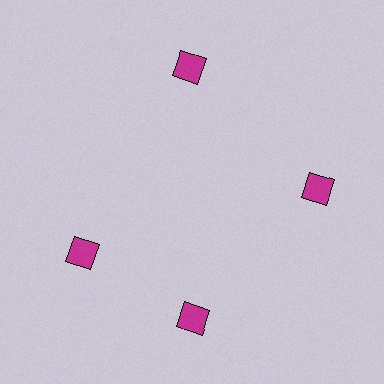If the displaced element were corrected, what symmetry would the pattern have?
It would have 4-fold rotational symmetry — the pattern would map onto itself every 90 degrees.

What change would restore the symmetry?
The symmetry would be restored by rotating it back into even spacing with its neighbors so that all 4 squares sit at equal angles and equal distance from the center.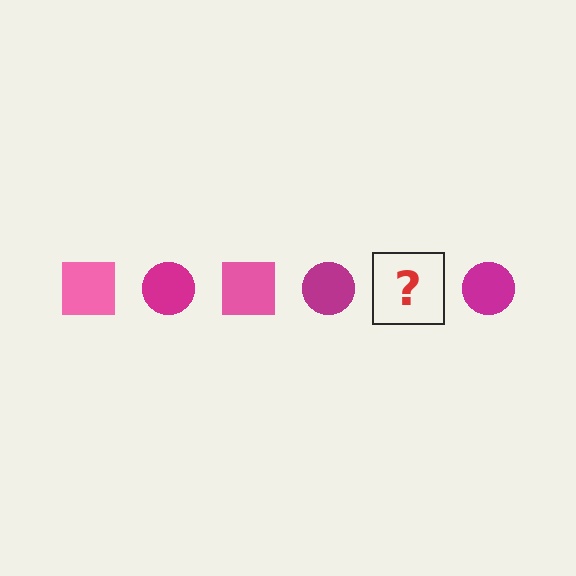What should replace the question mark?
The question mark should be replaced with a pink square.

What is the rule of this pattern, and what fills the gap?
The rule is that the pattern alternates between pink square and magenta circle. The gap should be filled with a pink square.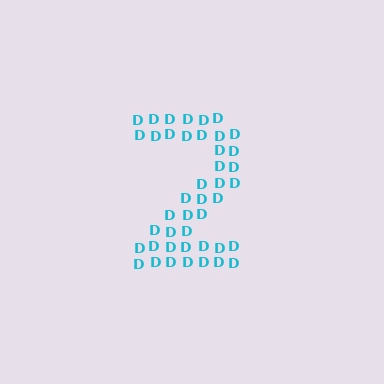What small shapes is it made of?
It is made of small letter D's.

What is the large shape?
The large shape is the digit 2.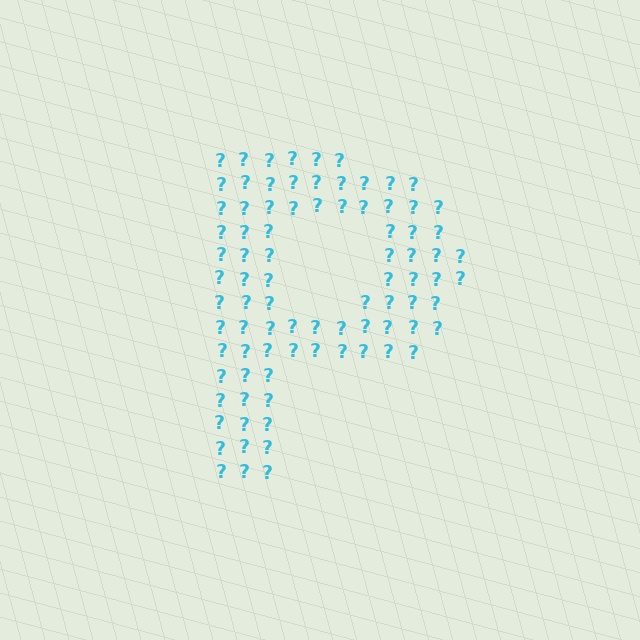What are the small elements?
The small elements are question marks.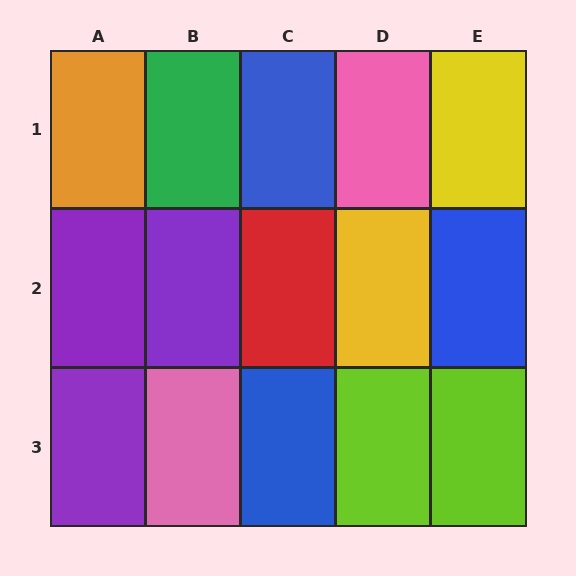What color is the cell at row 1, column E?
Yellow.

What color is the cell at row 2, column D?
Yellow.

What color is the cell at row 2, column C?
Red.